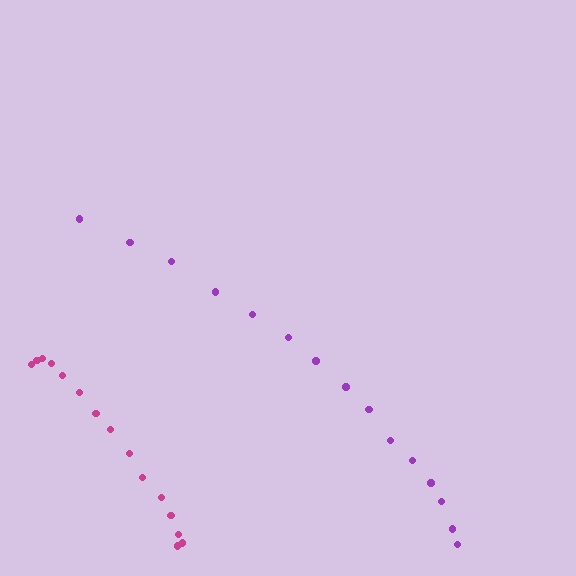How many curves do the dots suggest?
There are 2 distinct paths.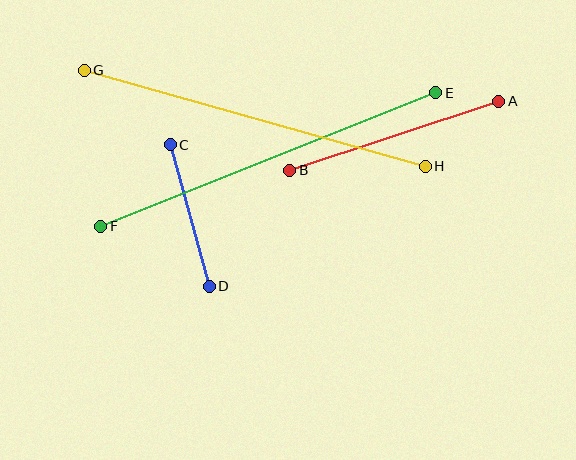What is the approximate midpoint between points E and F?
The midpoint is at approximately (268, 160) pixels.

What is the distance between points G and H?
The distance is approximately 354 pixels.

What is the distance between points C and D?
The distance is approximately 147 pixels.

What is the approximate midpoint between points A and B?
The midpoint is at approximately (394, 136) pixels.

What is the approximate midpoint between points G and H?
The midpoint is at approximately (255, 118) pixels.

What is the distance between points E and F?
The distance is approximately 361 pixels.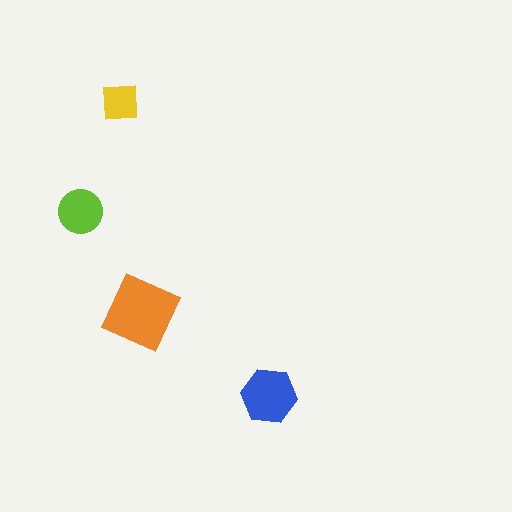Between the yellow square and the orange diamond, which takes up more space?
The orange diamond.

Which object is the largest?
The orange diamond.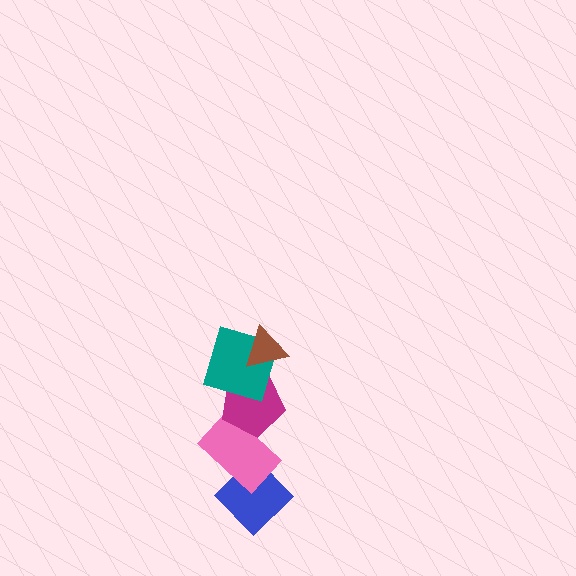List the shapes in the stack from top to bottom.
From top to bottom: the brown triangle, the teal square, the magenta pentagon, the pink rectangle, the blue diamond.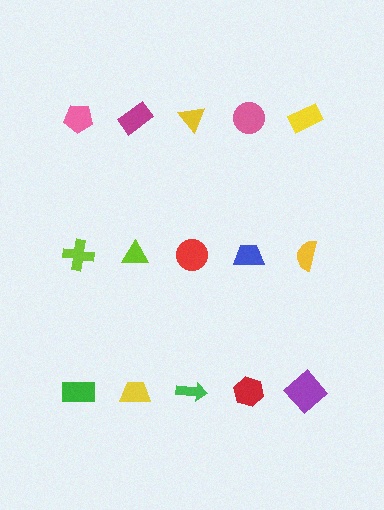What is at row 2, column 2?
A lime triangle.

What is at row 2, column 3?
A red circle.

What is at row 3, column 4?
A red hexagon.